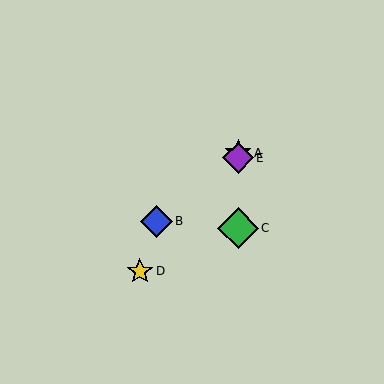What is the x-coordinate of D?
Object D is at x≈140.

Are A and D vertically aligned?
No, A is at x≈238 and D is at x≈140.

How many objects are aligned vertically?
3 objects (A, C, E) are aligned vertically.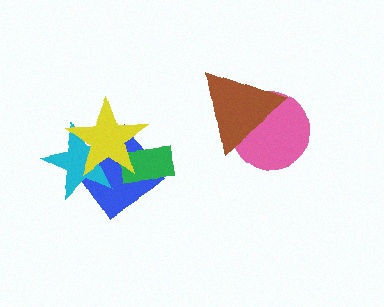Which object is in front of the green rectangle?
The yellow star is in front of the green rectangle.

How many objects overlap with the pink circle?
1 object overlaps with the pink circle.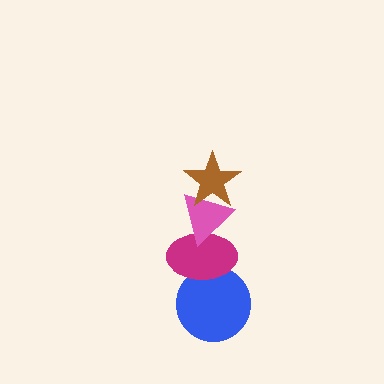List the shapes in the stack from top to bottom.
From top to bottom: the brown star, the pink triangle, the magenta ellipse, the blue circle.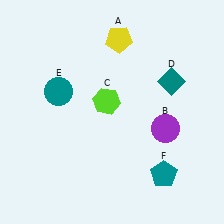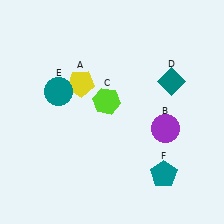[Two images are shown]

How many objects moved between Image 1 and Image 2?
1 object moved between the two images.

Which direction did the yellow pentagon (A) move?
The yellow pentagon (A) moved down.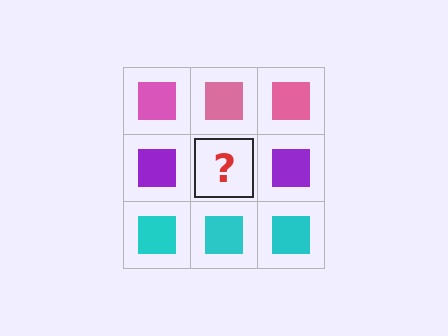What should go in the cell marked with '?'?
The missing cell should contain a purple square.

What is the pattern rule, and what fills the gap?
The rule is that each row has a consistent color. The gap should be filled with a purple square.